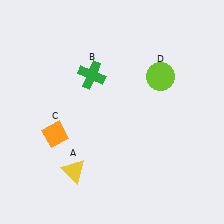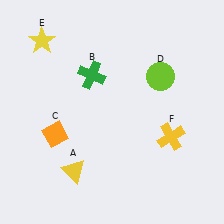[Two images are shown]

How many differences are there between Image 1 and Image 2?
There are 2 differences between the two images.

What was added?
A yellow star (E), a yellow cross (F) were added in Image 2.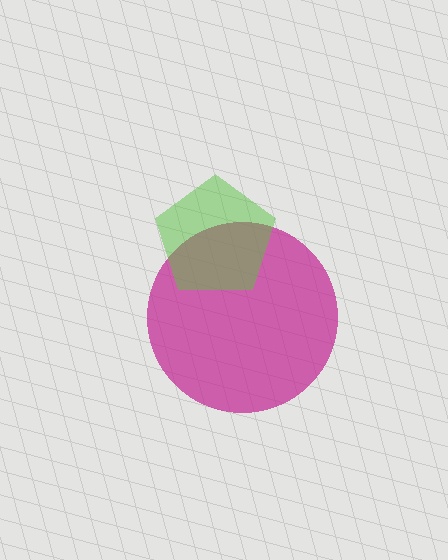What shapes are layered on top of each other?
The layered shapes are: a magenta circle, a lime pentagon.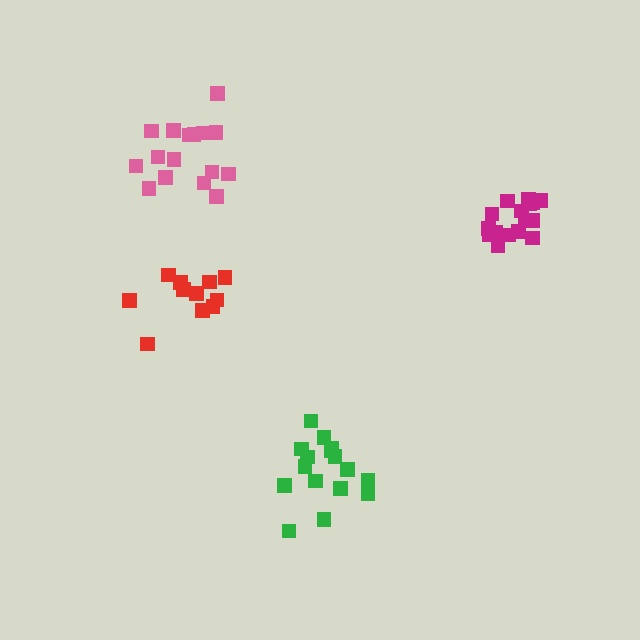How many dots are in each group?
Group 1: 16 dots, Group 2: 11 dots, Group 3: 16 dots, Group 4: 16 dots (59 total).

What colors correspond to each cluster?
The clusters are colored: green, red, magenta, pink.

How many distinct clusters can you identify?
There are 4 distinct clusters.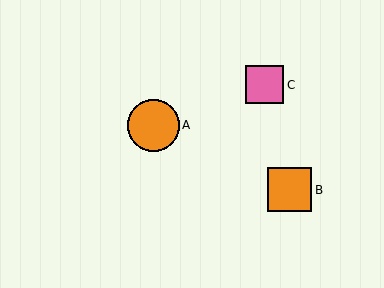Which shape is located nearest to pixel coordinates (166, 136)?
The orange circle (labeled A) at (153, 126) is nearest to that location.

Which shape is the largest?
The orange circle (labeled A) is the largest.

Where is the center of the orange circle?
The center of the orange circle is at (153, 126).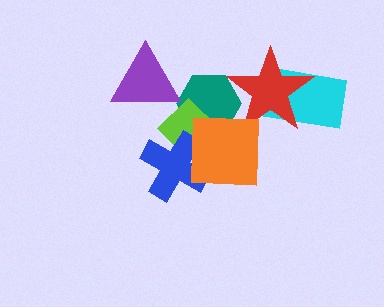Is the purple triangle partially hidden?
No, no other shape covers it.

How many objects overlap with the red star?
3 objects overlap with the red star.